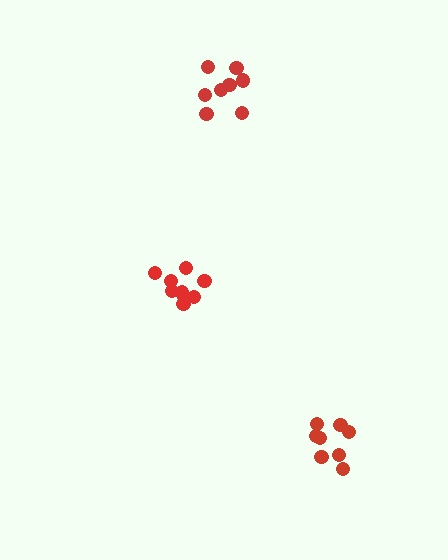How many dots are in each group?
Group 1: 8 dots, Group 2: 9 dots, Group 3: 8 dots (25 total).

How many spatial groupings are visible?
There are 3 spatial groupings.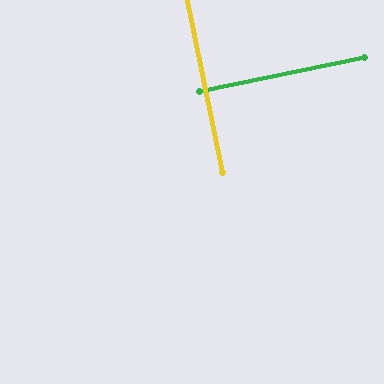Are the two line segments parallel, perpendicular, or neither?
Perpendicular — they meet at approximately 90°.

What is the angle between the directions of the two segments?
Approximately 90 degrees.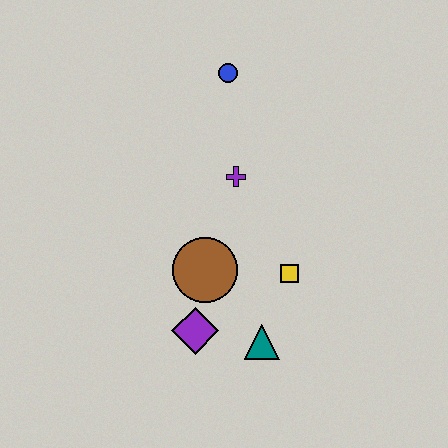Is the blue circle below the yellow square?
No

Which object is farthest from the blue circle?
The teal triangle is farthest from the blue circle.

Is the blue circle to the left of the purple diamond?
No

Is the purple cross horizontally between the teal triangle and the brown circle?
Yes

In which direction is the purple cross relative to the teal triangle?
The purple cross is above the teal triangle.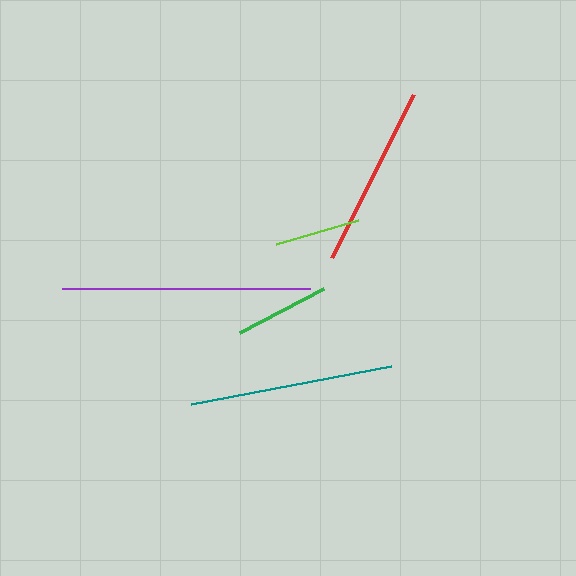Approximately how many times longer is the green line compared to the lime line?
The green line is approximately 1.1 times the length of the lime line.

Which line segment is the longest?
The purple line is the longest at approximately 247 pixels.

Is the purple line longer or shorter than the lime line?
The purple line is longer than the lime line.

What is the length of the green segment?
The green segment is approximately 95 pixels long.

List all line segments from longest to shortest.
From longest to shortest: purple, teal, red, green, lime.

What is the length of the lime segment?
The lime segment is approximately 85 pixels long.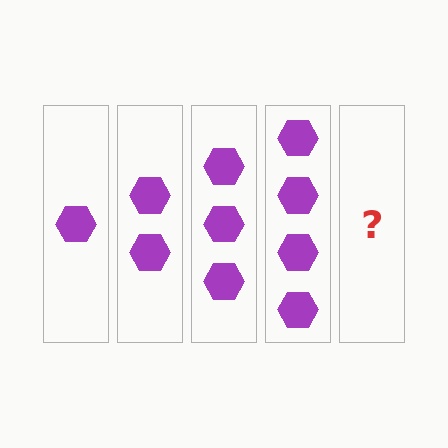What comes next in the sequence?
The next element should be 5 hexagons.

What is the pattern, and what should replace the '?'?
The pattern is that each step adds one more hexagon. The '?' should be 5 hexagons.